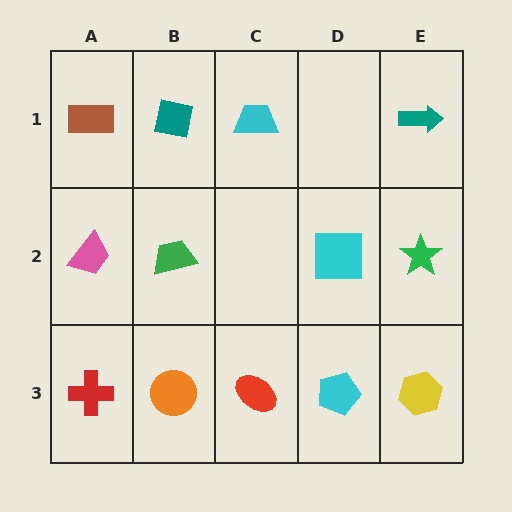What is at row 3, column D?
A cyan pentagon.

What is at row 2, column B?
A green trapezoid.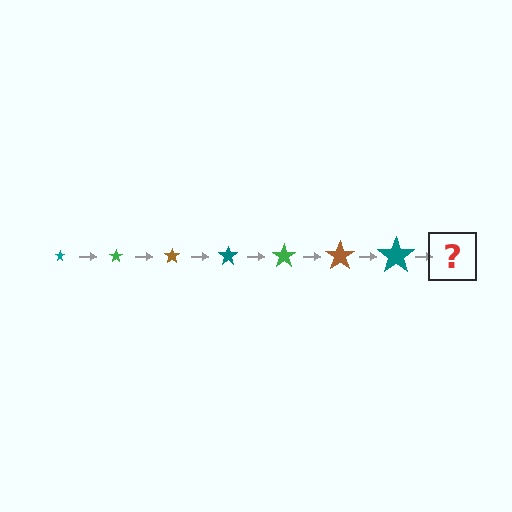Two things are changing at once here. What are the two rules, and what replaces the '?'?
The two rules are that the star grows larger each step and the color cycles through teal, green, and brown. The '?' should be a green star, larger than the previous one.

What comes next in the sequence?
The next element should be a green star, larger than the previous one.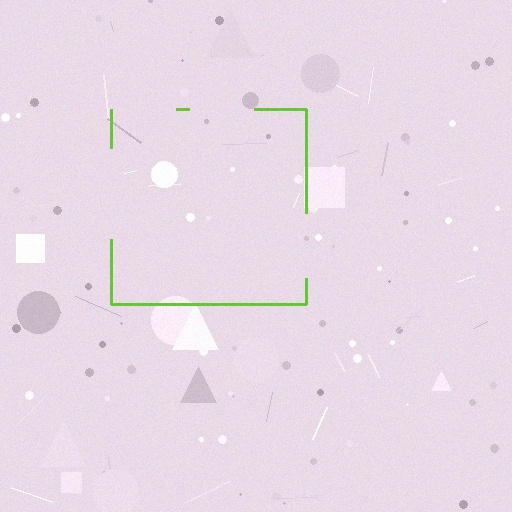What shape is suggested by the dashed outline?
The dashed outline suggests a square.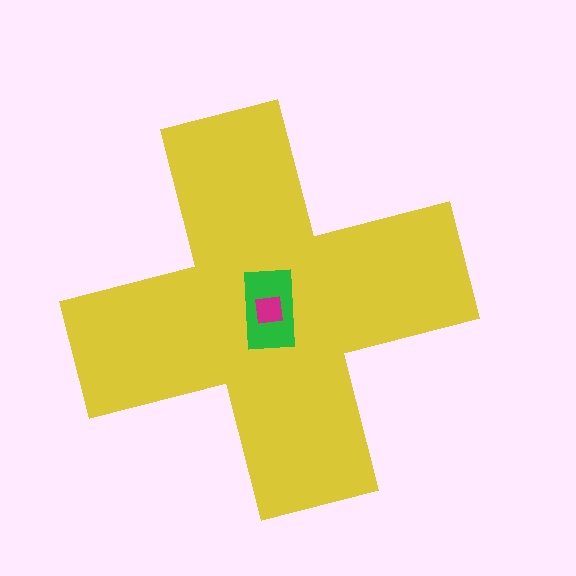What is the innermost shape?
The magenta square.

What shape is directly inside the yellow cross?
The green rectangle.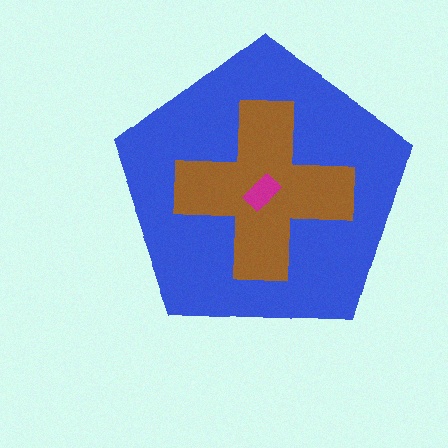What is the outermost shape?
The blue pentagon.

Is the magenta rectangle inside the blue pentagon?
Yes.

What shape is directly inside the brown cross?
The magenta rectangle.